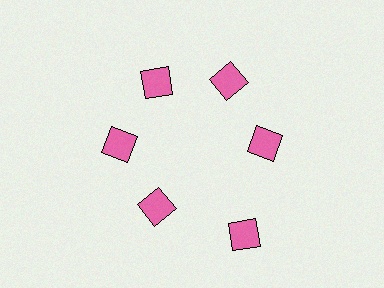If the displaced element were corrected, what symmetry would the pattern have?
It would have 6-fold rotational symmetry — the pattern would map onto itself every 60 degrees.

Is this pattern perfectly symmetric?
No. The 6 pink diamonds are arranged in a ring, but one element near the 5 o'clock position is pushed outward from the center, breaking the 6-fold rotational symmetry.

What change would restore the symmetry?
The symmetry would be restored by moving it inward, back onto the ring so that all 6 diamonds sit at equal angles and equal distance from the center.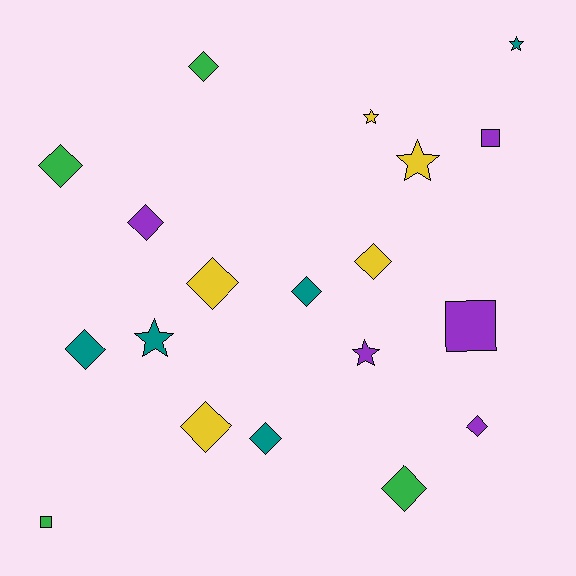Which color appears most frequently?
Purple, with 5 objects.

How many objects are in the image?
There are 19 objects.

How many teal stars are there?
There are 2 teal stars.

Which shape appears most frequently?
Diamond, with 11 objects.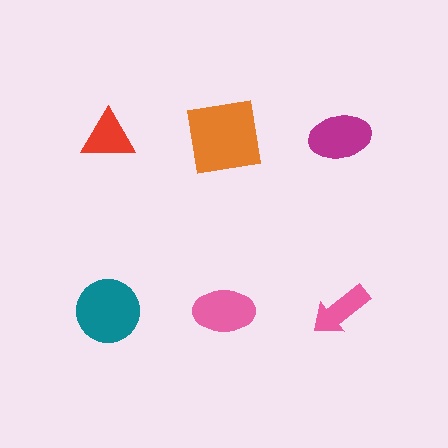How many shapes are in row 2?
3 shapes.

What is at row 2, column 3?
A pink arrow.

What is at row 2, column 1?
A teal circle.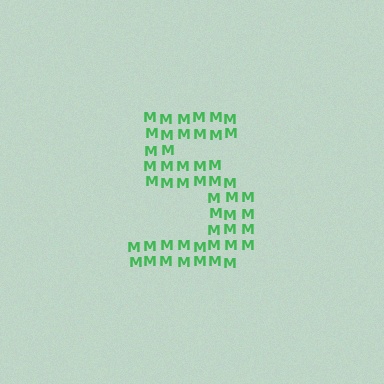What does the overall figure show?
The overall figure shows the digit 5.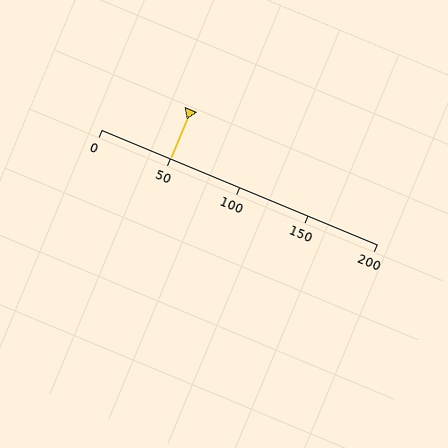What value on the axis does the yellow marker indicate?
The marker indicates approximately 50.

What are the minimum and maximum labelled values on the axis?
The axis runs from 0 to 200.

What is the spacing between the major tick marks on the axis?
The major ticks are spaced 50 apart.